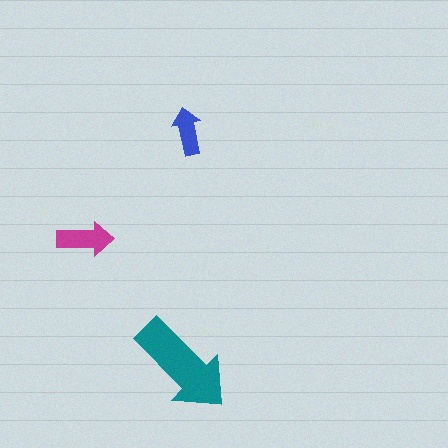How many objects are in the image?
There are 3 objects in the image.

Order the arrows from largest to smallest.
the teal one, the magenta one, the blue one.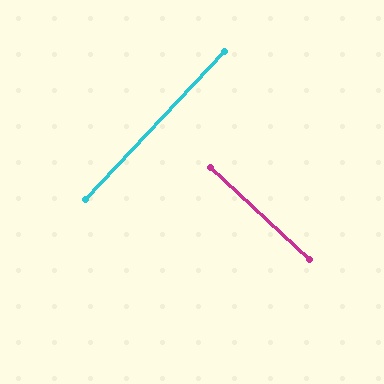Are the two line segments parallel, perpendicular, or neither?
Perpendicular — they meet at approximately 89°.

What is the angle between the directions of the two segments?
Approximately 89 degrees.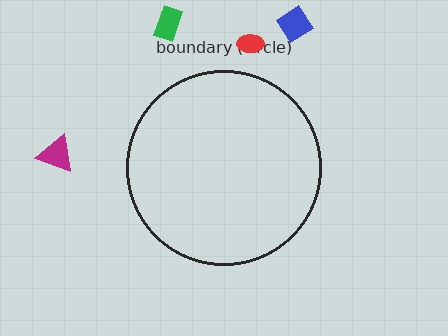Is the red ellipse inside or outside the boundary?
Outside.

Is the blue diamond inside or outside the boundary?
Outside.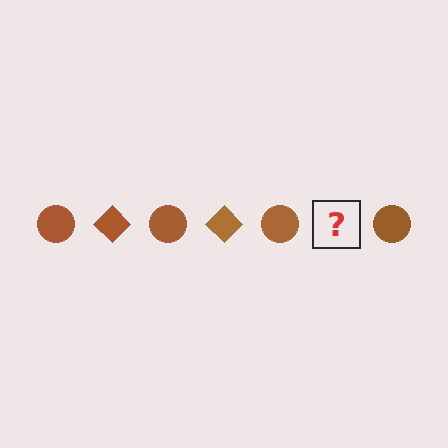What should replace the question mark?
The question mark should be replaced with a brown diamond.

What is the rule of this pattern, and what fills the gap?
The rule is that the pattern cycles through circle, diamond shapes in brown. The gap should be filled with a brown diamond.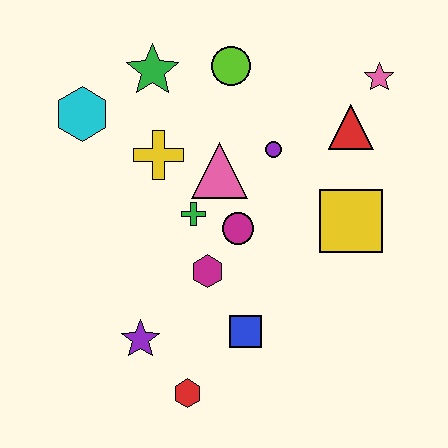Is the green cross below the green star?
Yes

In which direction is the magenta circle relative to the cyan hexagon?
The magenta circle is to the right of the cyan hexagon.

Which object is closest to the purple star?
The red hexagon is closest to the purple star.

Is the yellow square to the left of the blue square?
No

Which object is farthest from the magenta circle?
The pink star is farthest from the magenta circle.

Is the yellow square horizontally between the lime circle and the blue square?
No